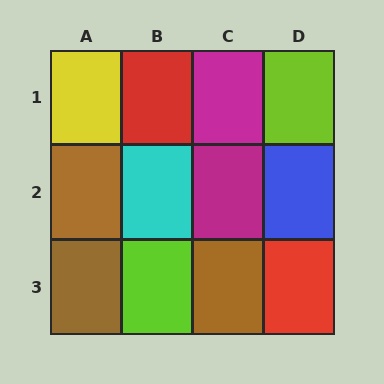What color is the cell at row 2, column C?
Magenta.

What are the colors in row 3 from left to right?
Brown, lime, brown, red.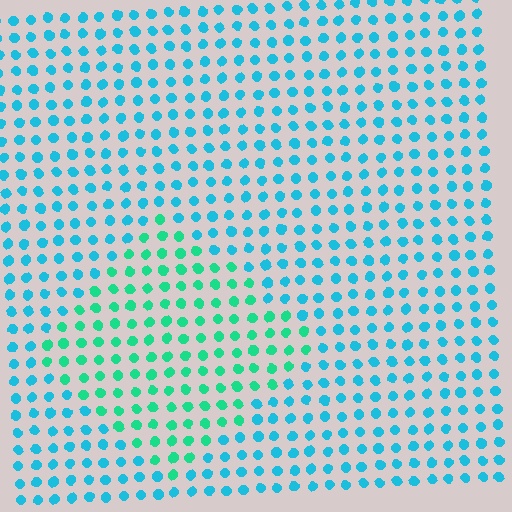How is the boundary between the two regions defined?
The boundary is defined purely by a slight shift in hue (about 35 degrees). Spacing, size, and orientation are identical on both sides.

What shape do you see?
I see a diamond.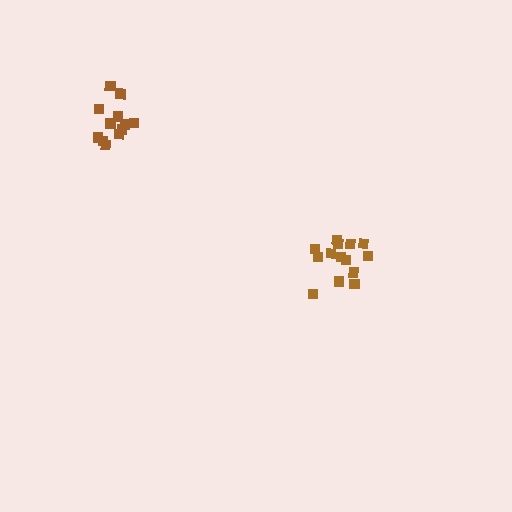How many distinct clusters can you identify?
There are 2 distinct clusters.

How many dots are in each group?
Group 1: 14 dots, Group 2: 12 dots (26 total).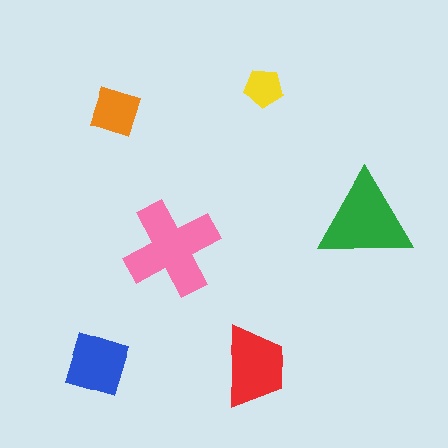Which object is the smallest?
The yellow pentagon.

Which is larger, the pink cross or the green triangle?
The pink cross.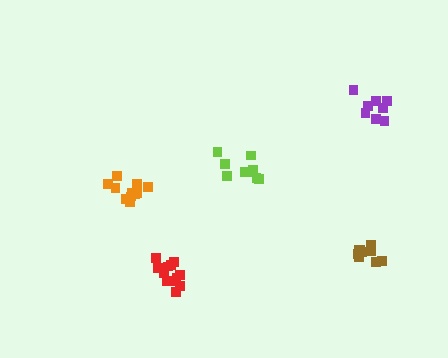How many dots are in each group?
Group 1: 8 dots, Group 2: 12 dots, Group 3: 9 dots, Group 4: 9 dots, Group 5: 11 dots (49 total).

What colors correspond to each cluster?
The clusters are colored: purple, red, lime, brown, orange.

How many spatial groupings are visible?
There are 5 spatial groupings.